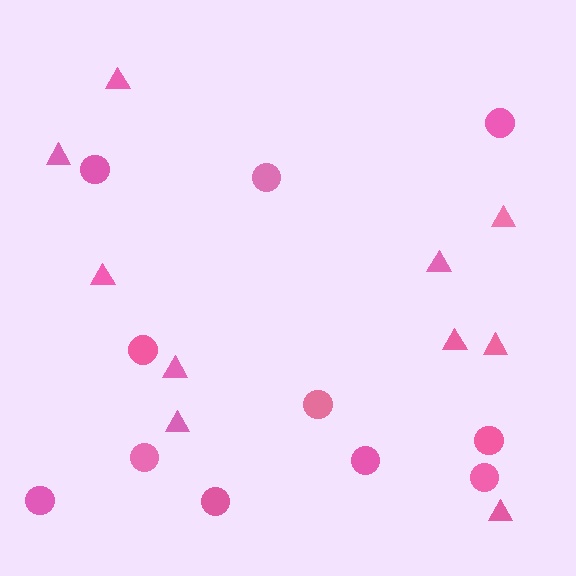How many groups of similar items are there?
There are 2 groups: one group of circles (11) and one group of triangles (10).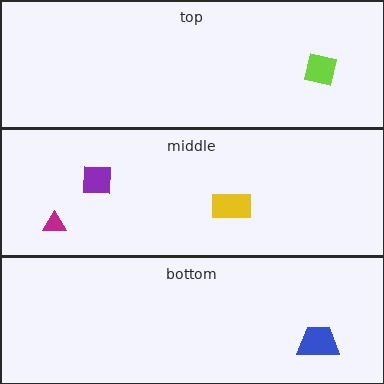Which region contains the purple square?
The middle region.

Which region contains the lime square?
The top region.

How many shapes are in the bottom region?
1.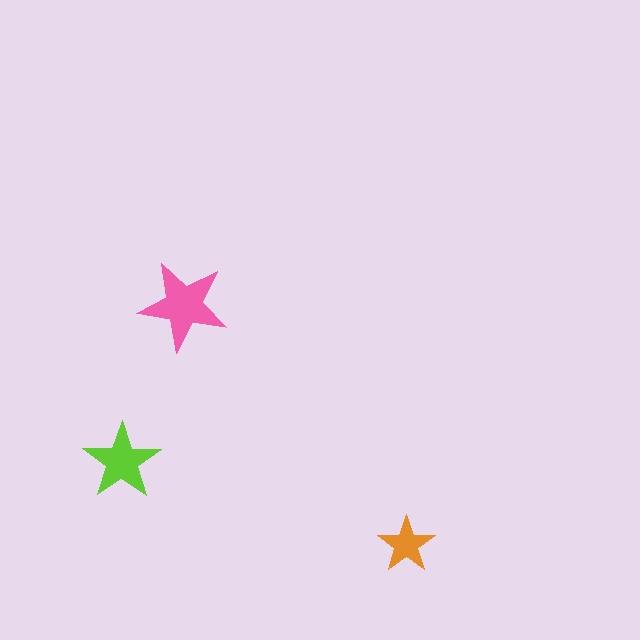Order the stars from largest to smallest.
the pink one, the lime one, the orange one.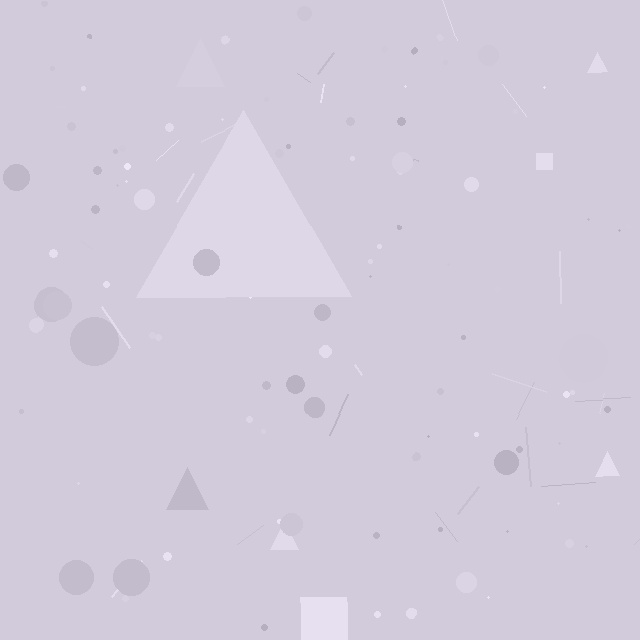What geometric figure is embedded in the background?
A triangle is embedded in the background.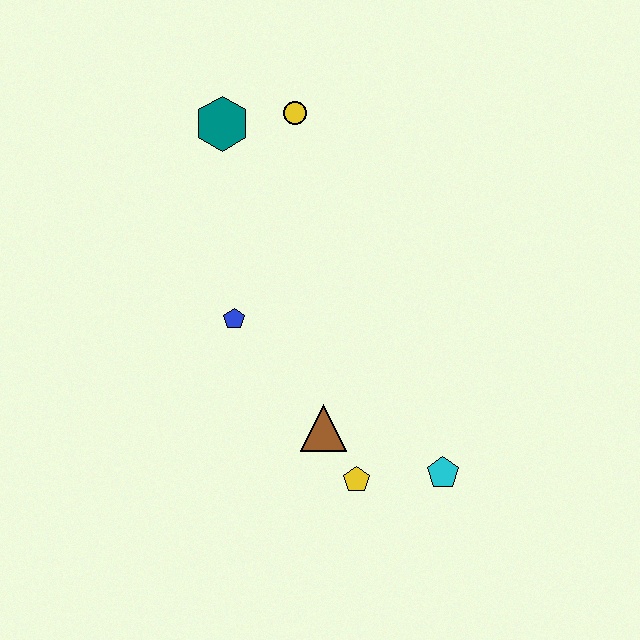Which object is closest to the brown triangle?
The yellow pentagon is closest to the brown triangle.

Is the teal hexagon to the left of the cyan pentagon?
Yes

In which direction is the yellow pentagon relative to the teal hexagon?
The yellow pentagon is below the teal hexagon.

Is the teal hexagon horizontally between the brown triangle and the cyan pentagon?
No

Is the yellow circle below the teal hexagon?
No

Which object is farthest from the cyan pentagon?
The teal hexagon is farthest from the cyan pentagon.